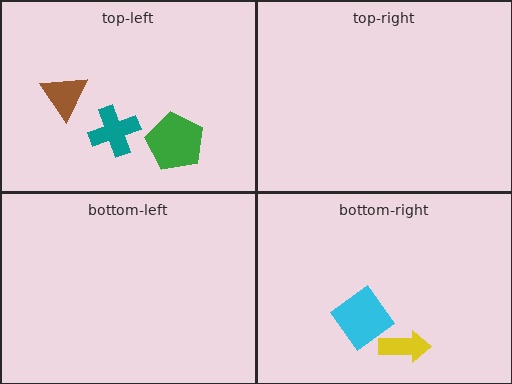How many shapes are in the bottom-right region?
2.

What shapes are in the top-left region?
The green pentagon, the brown triangle, the teal cross.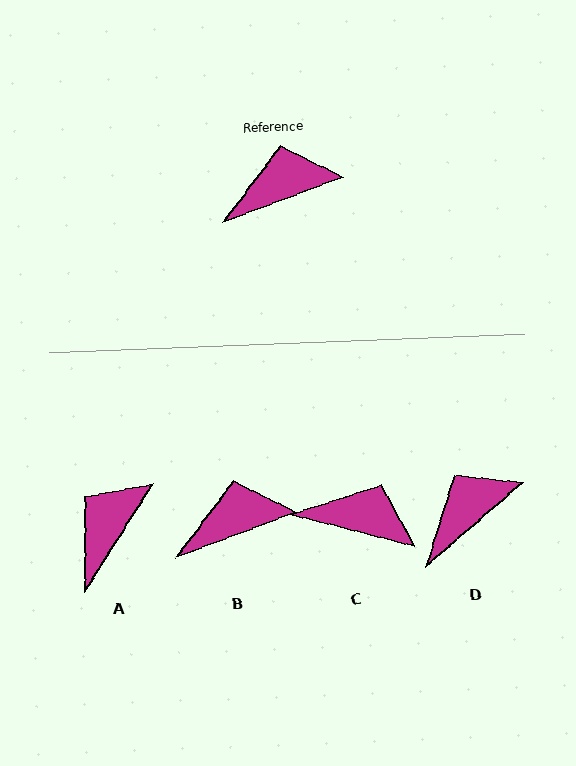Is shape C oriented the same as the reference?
No, it is off by about 35 degrees.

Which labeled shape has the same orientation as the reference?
B.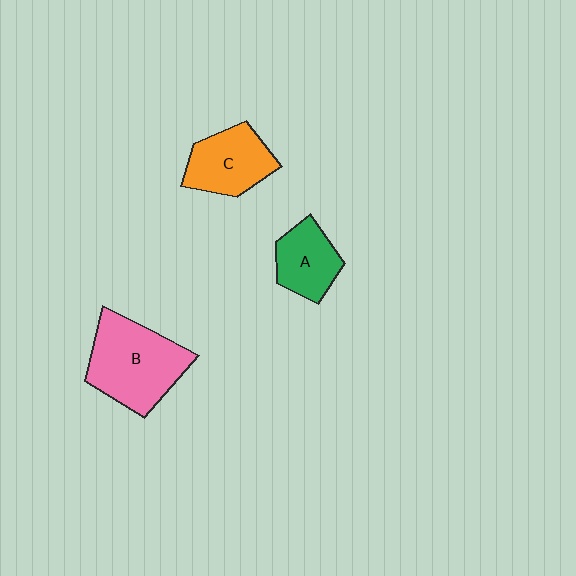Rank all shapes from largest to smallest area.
From largest to smallest: B (pink), C (orange), A (green).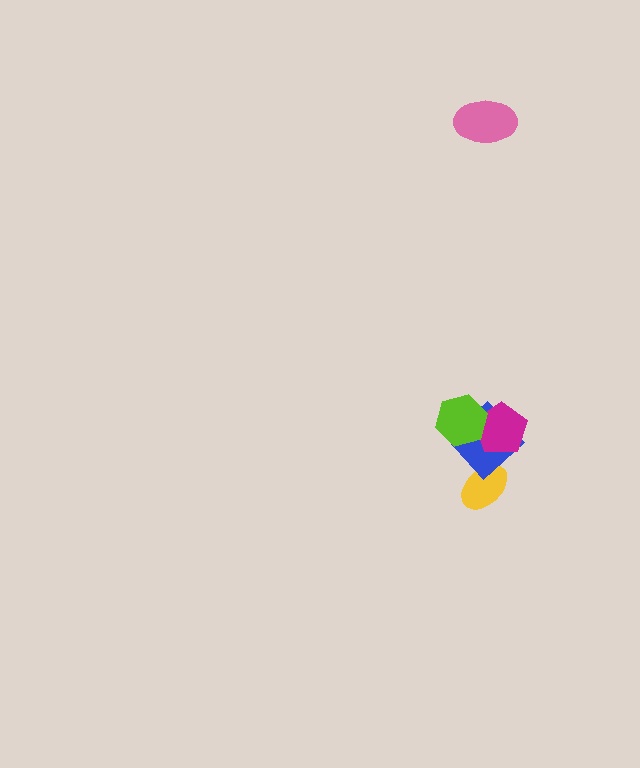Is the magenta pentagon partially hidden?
Yes, it is partially covered by another shape.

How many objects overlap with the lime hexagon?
2 objects overlap with the lime hexagon.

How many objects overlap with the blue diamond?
3 objects overlap with the blue diamond.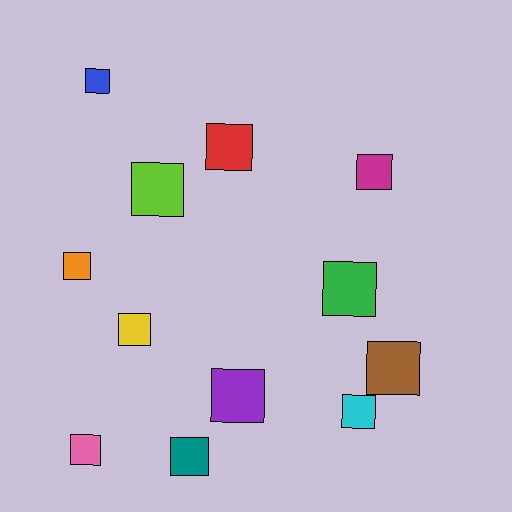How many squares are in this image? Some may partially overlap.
There are 12 squares.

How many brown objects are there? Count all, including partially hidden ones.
There is 1 brown object.